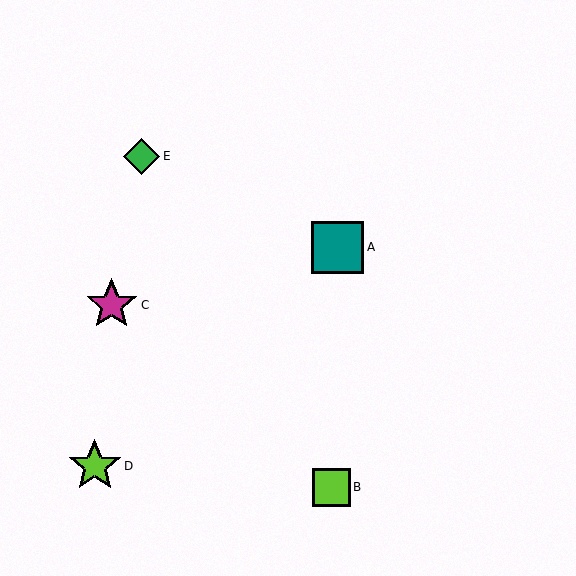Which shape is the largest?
The lime star (labeled D) is the largest.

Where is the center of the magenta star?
The center of the magenta star is at (112, 305).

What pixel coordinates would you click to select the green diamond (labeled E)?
Click at (142, 156) to select the green diamond E.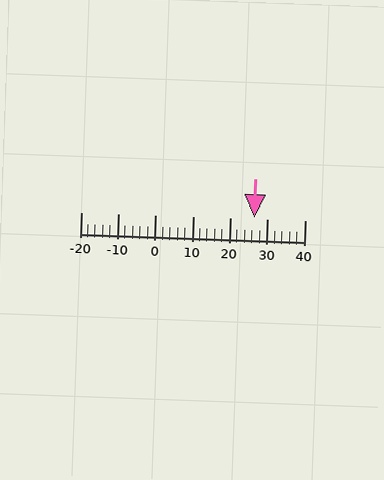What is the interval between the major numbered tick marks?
The major tick marks are spaced 10 units apart.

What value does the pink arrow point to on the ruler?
The pink arrow points to approximately 27.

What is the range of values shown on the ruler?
The ruler shows values from -20 to 40.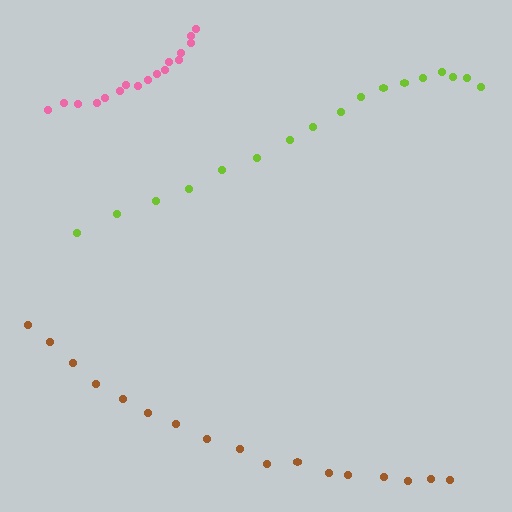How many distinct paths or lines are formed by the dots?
There are 3 distinct paths.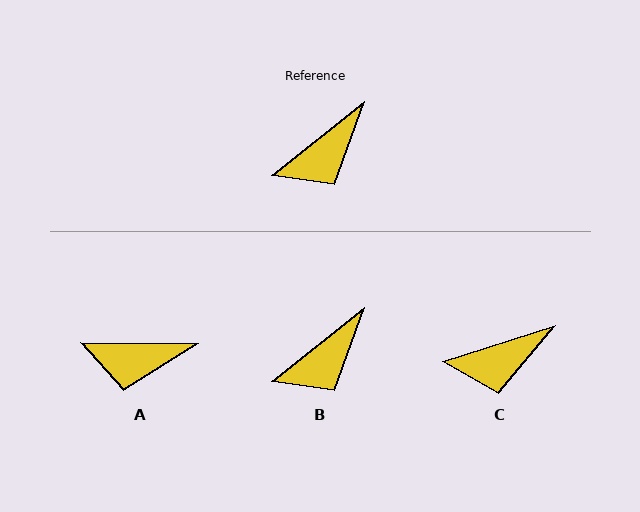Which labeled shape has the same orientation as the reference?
B.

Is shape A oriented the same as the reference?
No, it is off by about 39 degrees.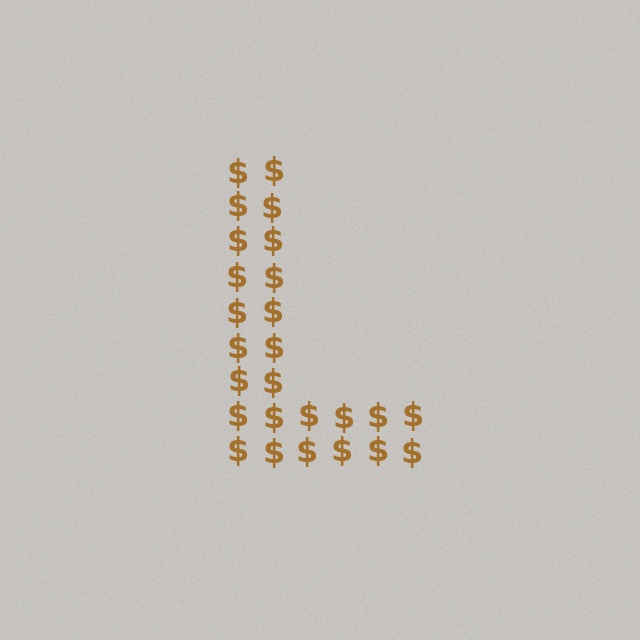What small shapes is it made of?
It is made of small dollar signs.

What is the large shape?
The large shape is the letter L.